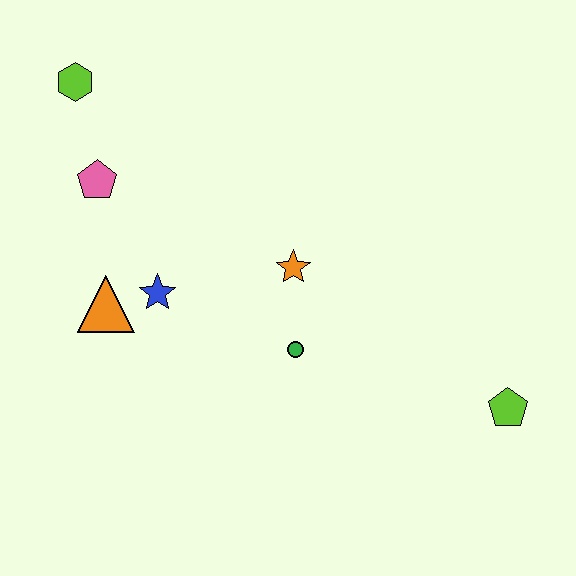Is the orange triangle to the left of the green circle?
Yes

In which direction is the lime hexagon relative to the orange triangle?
The lime hexagon is above the orange triangle.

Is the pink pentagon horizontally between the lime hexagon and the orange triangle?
Yes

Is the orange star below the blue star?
No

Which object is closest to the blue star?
The orange triangle is closest to the blue star.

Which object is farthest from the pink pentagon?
The lime pentagon is farthest from the pink pentagon.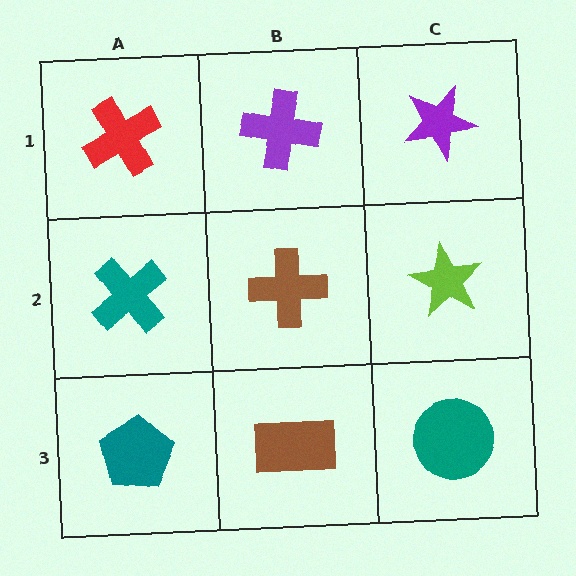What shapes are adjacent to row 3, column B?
A brown cross (row 2, column B), a teal pentagon (row 3, column A), a teal circle (row 3, column C).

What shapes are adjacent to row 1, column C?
A lime star (row 2, column C), a purple cross (row 1, column B).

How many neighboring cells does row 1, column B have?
3.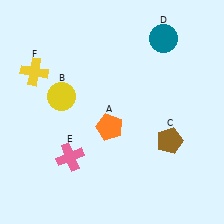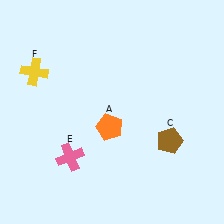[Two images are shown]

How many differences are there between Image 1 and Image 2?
There are 2 differences between the two images.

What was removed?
The yellow circle (B), the teal circle (D) were removed in Image 2.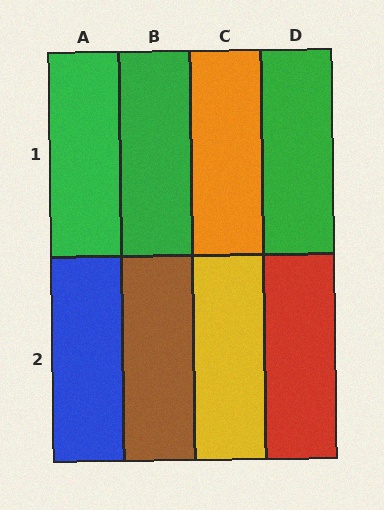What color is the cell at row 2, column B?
Brown.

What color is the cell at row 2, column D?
Red.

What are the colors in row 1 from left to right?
Green, green, orange, green.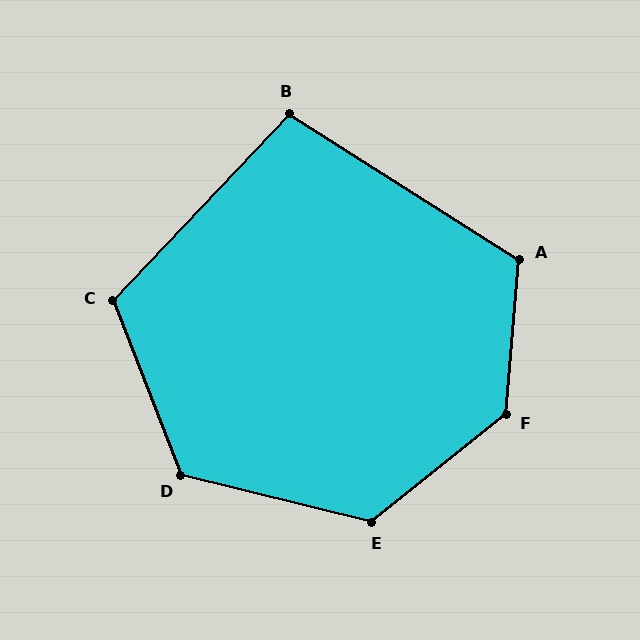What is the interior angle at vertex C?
Approximately 115 degrees (obtuse).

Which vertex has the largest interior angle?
F, at approximately 134 degrees.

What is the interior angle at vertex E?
Approximately 127 degrees (obtuse).